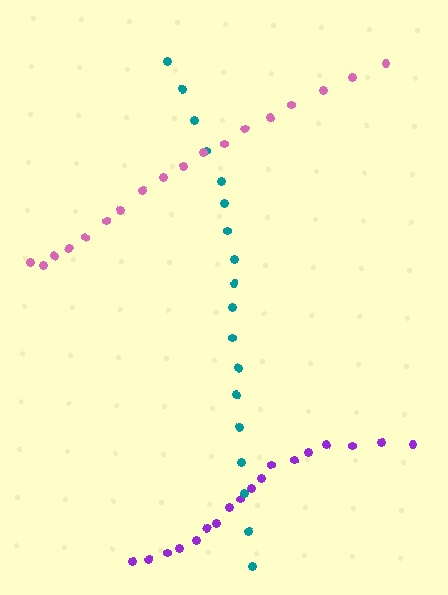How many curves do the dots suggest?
There are 3 distinct paths.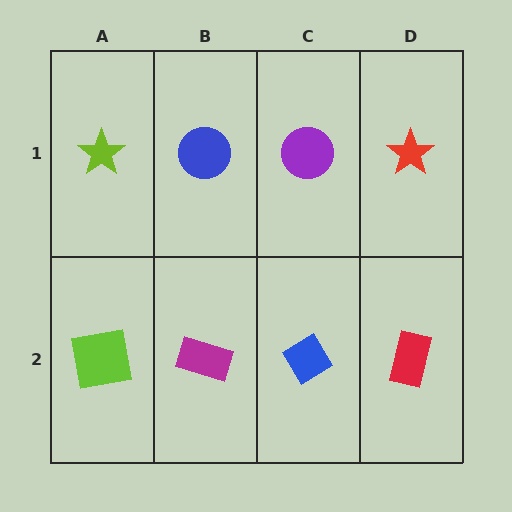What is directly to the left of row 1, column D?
A purple circle.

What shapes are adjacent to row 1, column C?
A blue diamond (row 2, column C), a blue circle (row 1, column B), a red star (row 1, column D).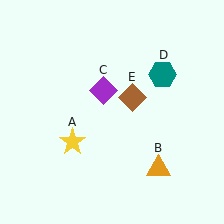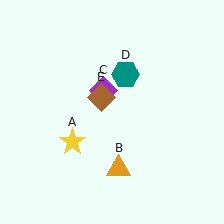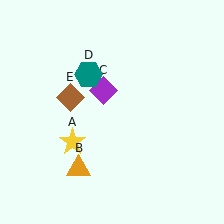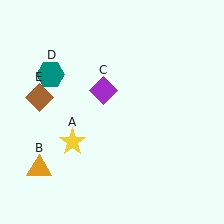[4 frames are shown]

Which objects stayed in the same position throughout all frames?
Yellow star (object A) and purple diamond (object C) remained stationary.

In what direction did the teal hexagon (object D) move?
The teal hexagon (object D) moved left.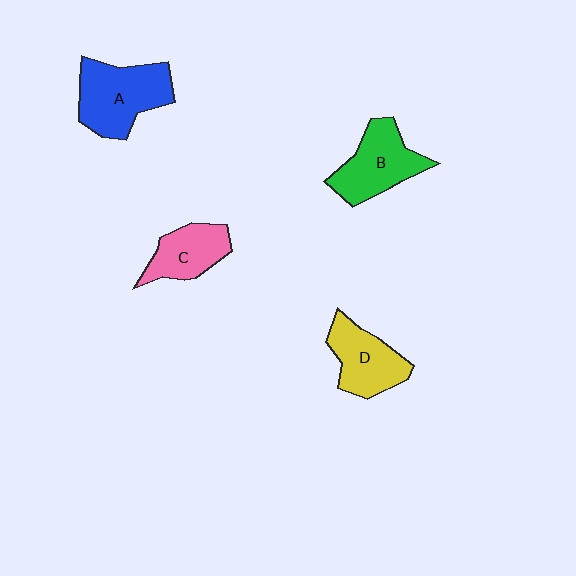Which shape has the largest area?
Shape A (blue).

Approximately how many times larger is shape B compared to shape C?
Approximately 1.3 times.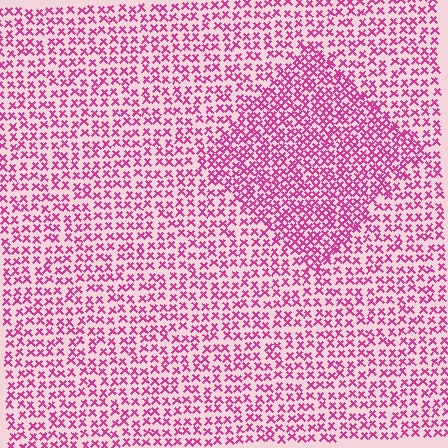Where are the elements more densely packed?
The elements are more densely packed inside the diamond boundary.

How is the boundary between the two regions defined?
The boundary is defined by a change in element density (approximately 1.7x ratio). All elements are the same color, size, and shape.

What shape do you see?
I see a diamond.